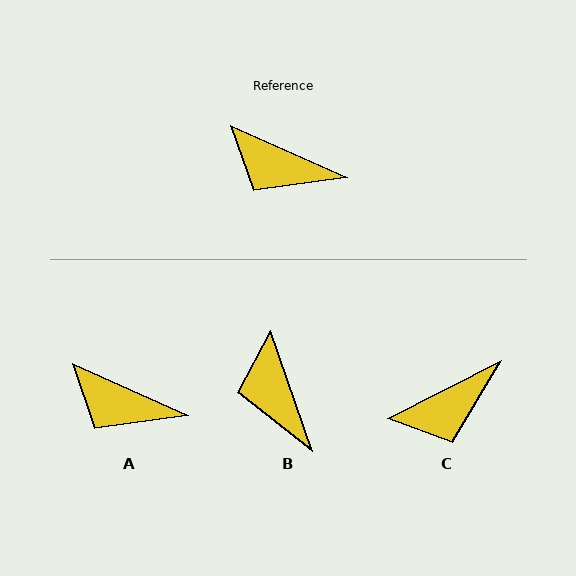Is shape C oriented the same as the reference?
No, it is off by about 51 degrees.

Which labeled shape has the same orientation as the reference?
A.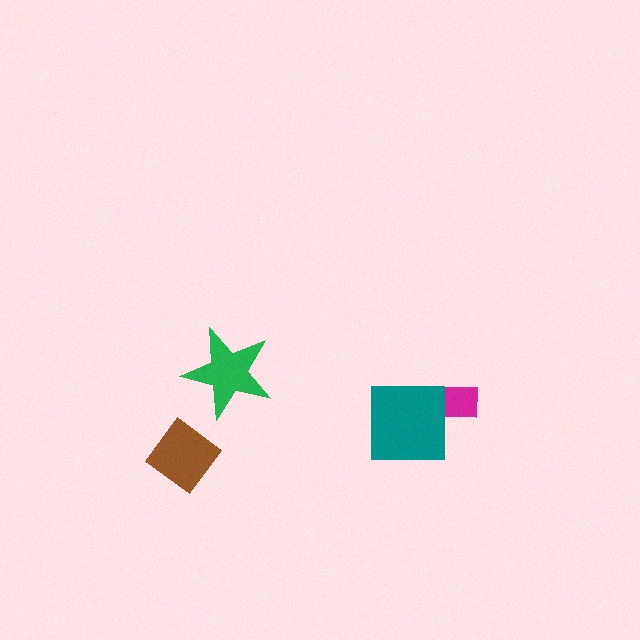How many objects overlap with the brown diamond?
0 objects overlap with the brown diamond.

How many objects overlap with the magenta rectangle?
1 object overlaps with the magenta rectangle.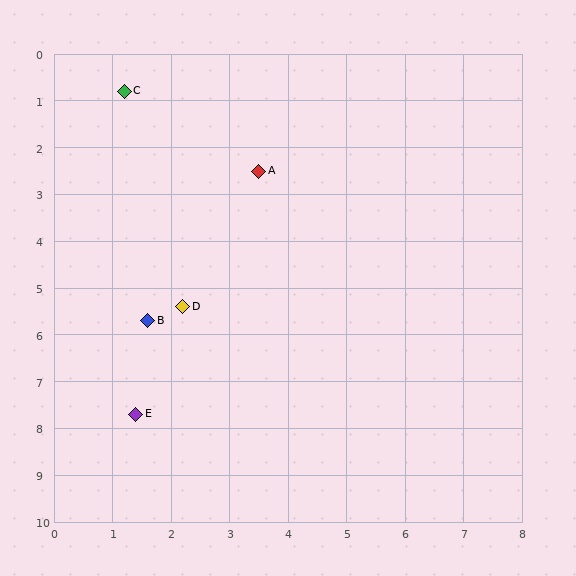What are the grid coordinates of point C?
Point C is at approximately (1.2, 0.8).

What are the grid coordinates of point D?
Point D is at approximately (2.2, 5.4).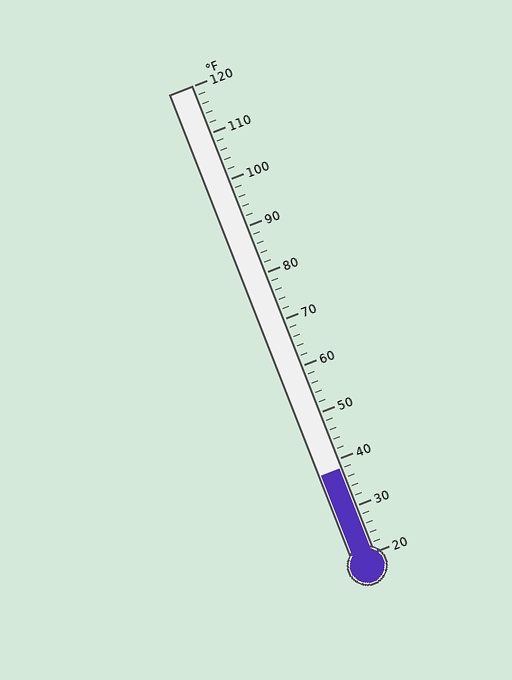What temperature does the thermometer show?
The thermometer shows approximately 38°F.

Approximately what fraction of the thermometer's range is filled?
The thermometer is filled to approximately 20% of its range.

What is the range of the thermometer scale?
The thermometer scale ranges from 20°F to 120°F.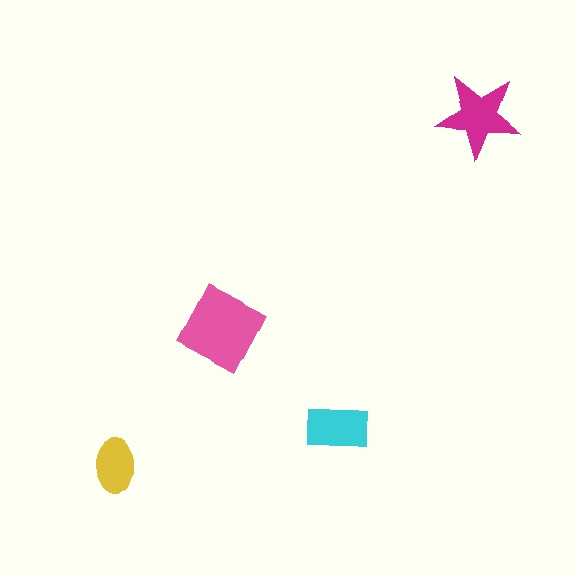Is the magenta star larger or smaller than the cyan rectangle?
Larger.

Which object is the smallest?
The yellow ellipse.